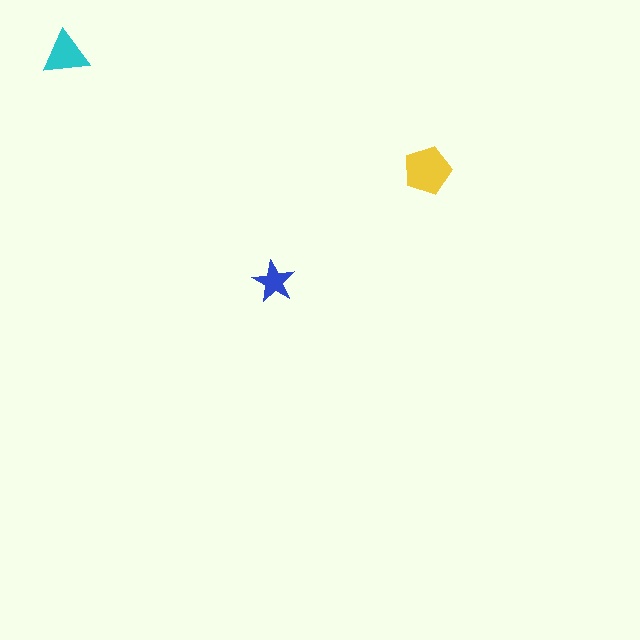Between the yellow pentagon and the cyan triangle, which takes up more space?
The yellow pentagon.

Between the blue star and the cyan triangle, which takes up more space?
The cyan triangle.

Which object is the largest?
The yellow pentagon.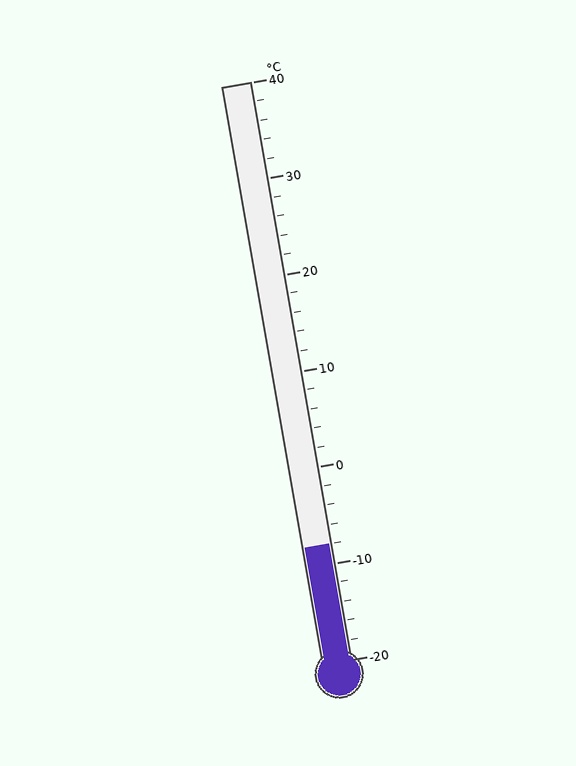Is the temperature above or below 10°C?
The temperature is below 10°C.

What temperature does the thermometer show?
The thermometer shows approximately -8°C.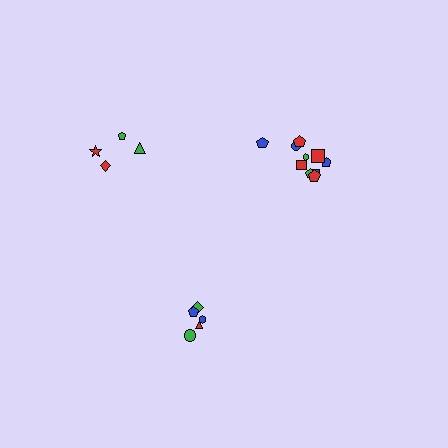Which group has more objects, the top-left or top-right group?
The top-right group.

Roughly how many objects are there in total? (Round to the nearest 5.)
Roughly 20 objects in total.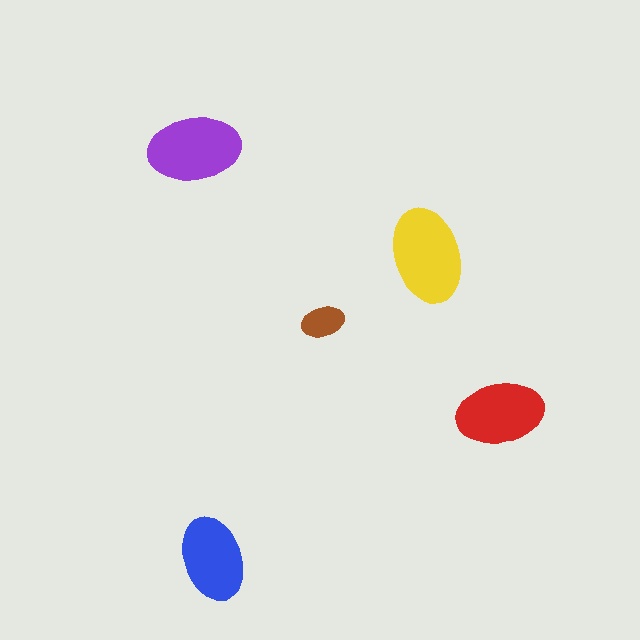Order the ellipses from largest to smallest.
the yellow one, the purple one, the red one, the blue one, the brown one.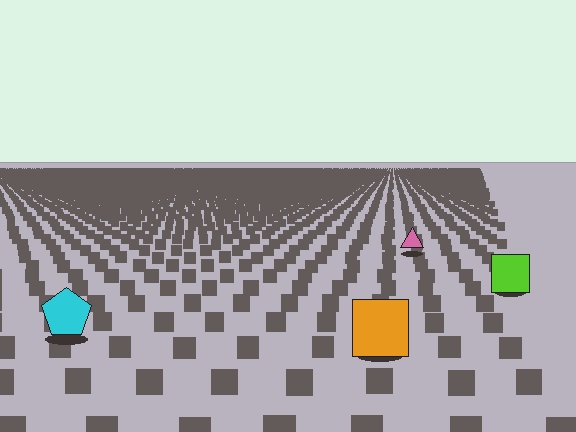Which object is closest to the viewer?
The orange square is closest. The texture marks near it are larger and more spread out.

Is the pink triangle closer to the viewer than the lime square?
No. The lime square is closer — you can tell from the texture gradient: the ground texture is coarser near it.